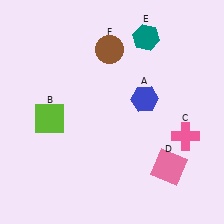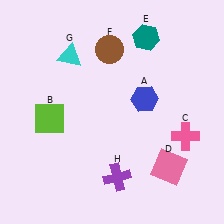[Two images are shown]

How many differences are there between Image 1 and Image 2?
There are 2 differences between the two images.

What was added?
A cyan triangle (G), a purple cross (H) were added in Image 2.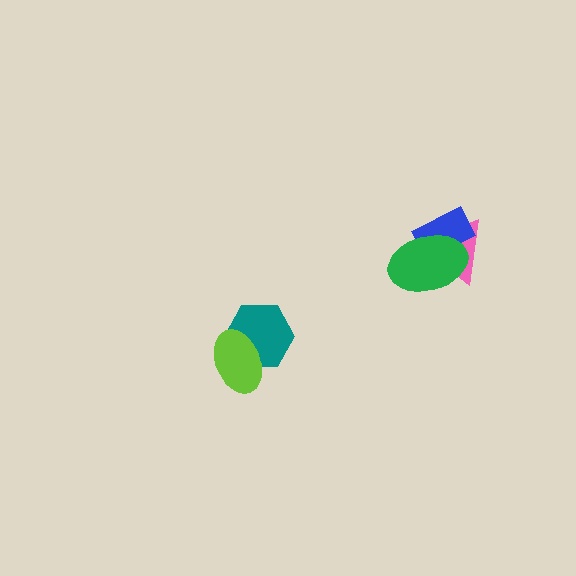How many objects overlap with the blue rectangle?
2 objects overlap with the blue rectangle.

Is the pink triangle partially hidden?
Yes, it is partially covered by another shape.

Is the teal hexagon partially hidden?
Yes, it is partially covered by another shape.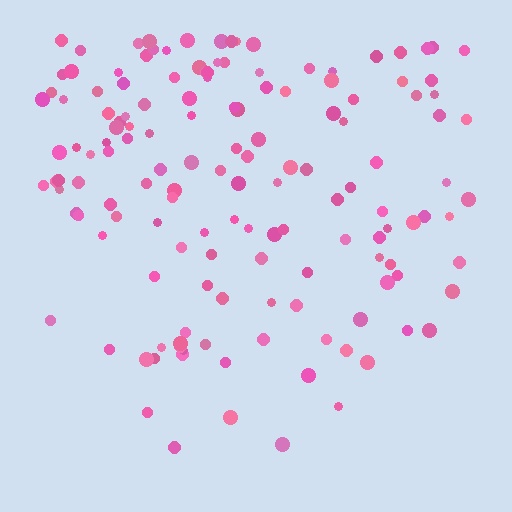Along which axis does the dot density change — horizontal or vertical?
Vertical.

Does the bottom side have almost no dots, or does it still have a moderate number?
Still a moderate number, just noticeably fewer than the top.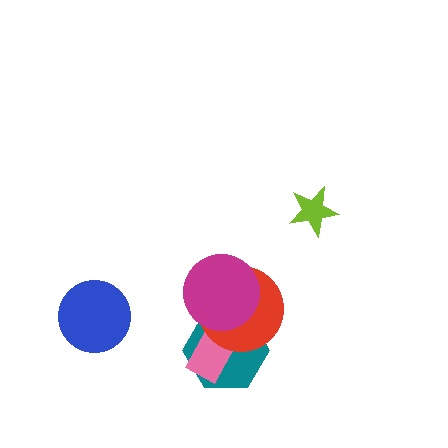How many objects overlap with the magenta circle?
3 objects overlap with the magenta circle.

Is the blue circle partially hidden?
No, no other shape covers it.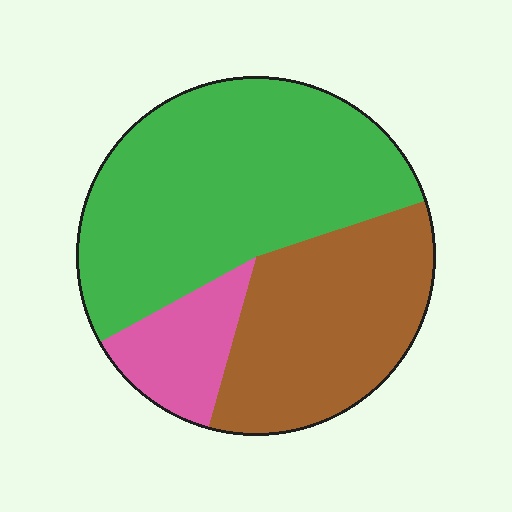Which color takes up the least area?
Pink, at roughly 15%.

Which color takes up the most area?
Green, at roughly 55%.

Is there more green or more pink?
Green.